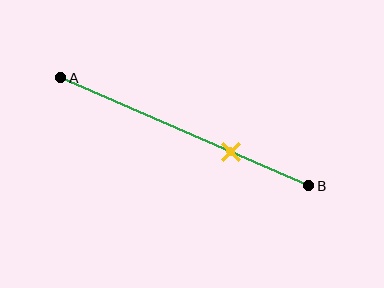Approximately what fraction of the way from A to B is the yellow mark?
The yellow mark is approximately 70% of the way from A to B.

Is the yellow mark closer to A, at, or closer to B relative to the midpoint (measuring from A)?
The yellow mark is closer to point B than the midpoint of segment AB.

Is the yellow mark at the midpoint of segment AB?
No, the mark is at about 70% from A, not at the 50% midpoint.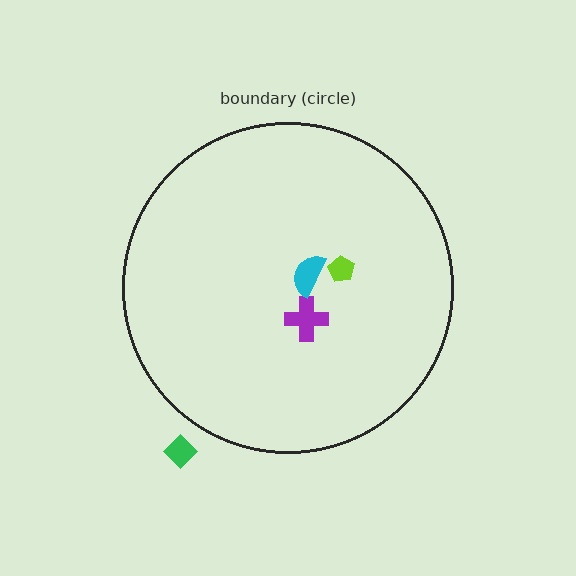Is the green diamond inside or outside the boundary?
Outside.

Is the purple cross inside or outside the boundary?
Inside.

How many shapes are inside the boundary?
3 inside, 1 outside.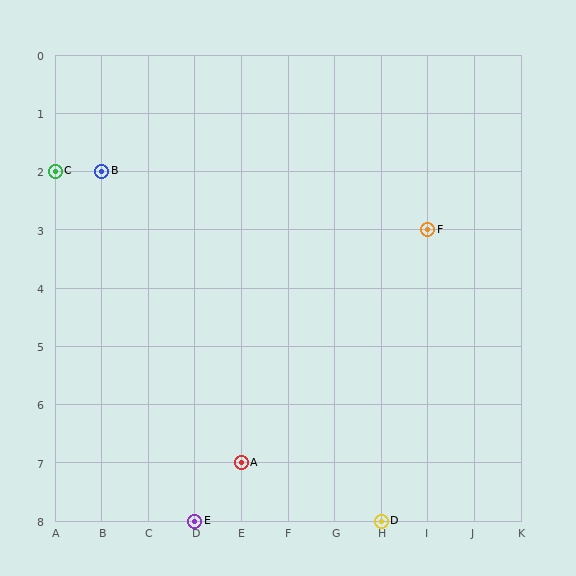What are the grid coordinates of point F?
Point F is at grid coordinates (I, 3).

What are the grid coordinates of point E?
Point E is at grid coordinates (D, 8).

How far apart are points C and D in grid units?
Points C and D are 7 columns and 6 rows apart (about 9.2 grid units diagonally).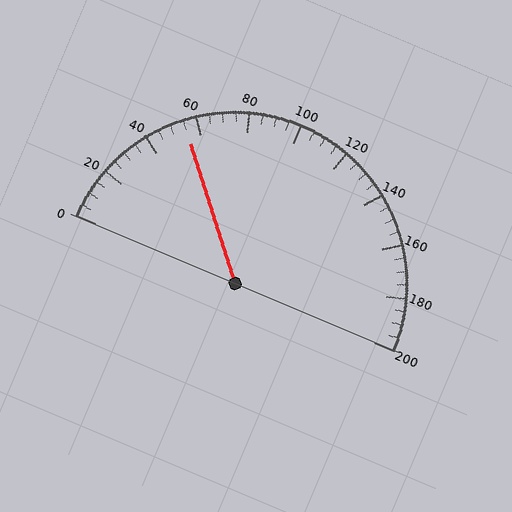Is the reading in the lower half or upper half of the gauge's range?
The reading is in the lower half of the range (0 to 200).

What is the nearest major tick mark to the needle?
The nearest major tick mark is 60.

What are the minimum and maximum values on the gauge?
The gauge ranges from 0 to 200.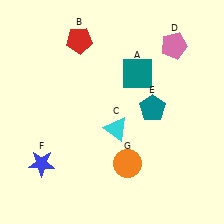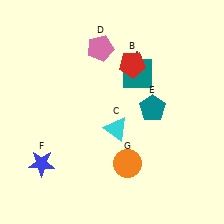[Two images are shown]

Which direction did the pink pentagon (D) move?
The pink pentagon (D) moved left.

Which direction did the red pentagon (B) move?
The red pentagon (B) moved right.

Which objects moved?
The objects that moved are: the red pentagon (B), the pink pentagon (D).